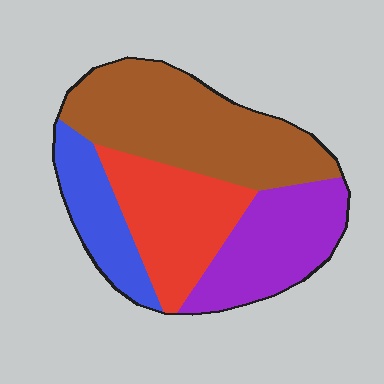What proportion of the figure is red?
Red covers 24% of the figure.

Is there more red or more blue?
Red.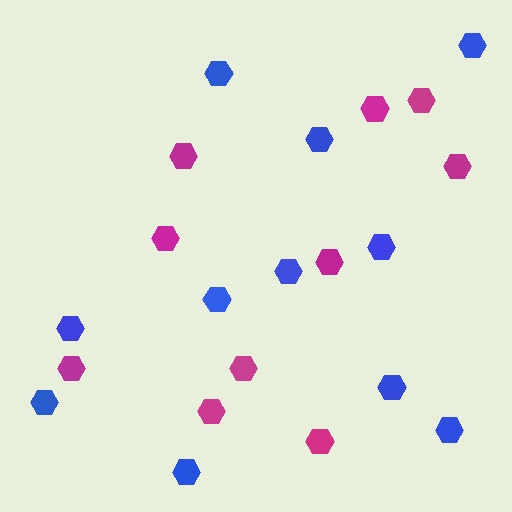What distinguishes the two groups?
There are 2 groups: one group of magenta hexagons (10) and one group of blue hexagons (11).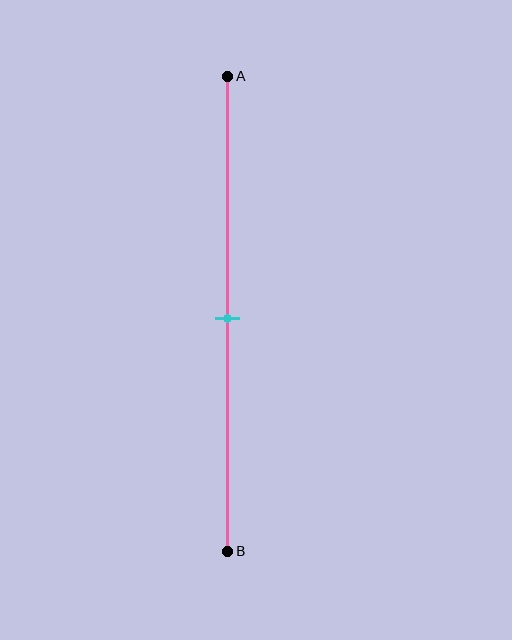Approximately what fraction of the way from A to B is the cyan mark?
The cyan mark is approximately 50% of the way from A to B.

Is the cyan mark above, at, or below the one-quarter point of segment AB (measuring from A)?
The cyan mark is below the one-quarter point of segment AB.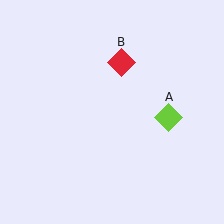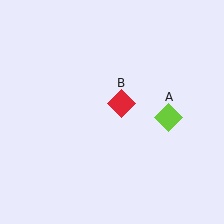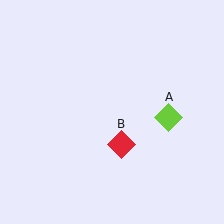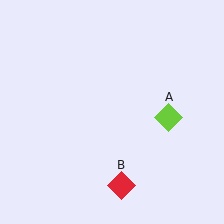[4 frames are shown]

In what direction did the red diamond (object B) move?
The red diamond (object B) moved down.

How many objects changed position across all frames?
1 object changed position: red diamond (object B).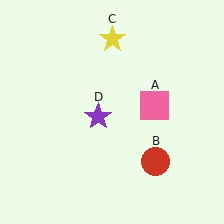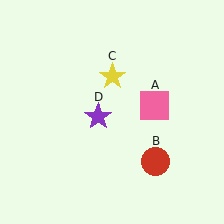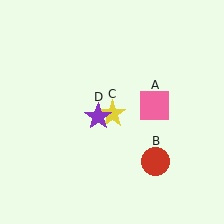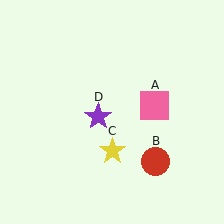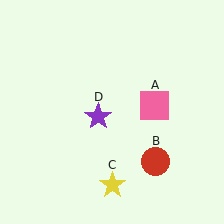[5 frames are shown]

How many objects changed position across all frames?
1 object changed position: yellow star (object C).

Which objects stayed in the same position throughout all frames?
Pink square (object A) and red circle (object B) and purple star (object D) remained stationary.